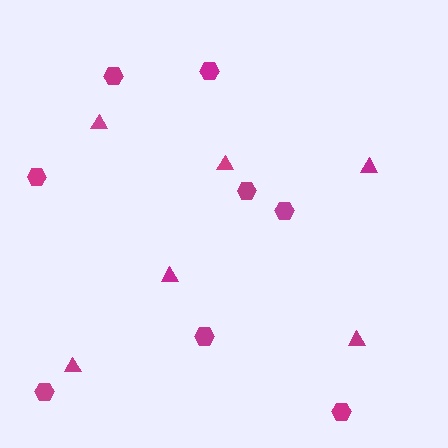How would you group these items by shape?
There are 2 groups: one group of hexagons (8) and one group of triangles (6).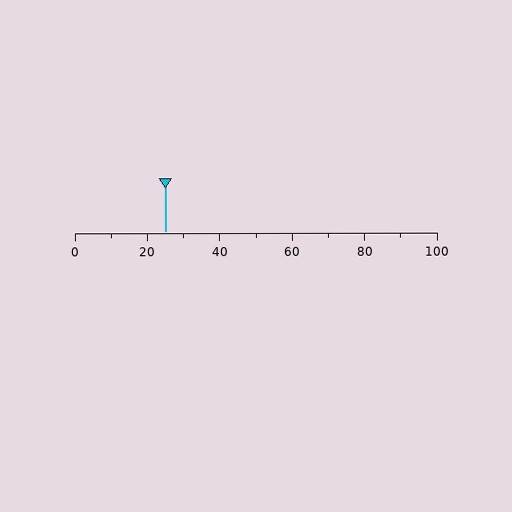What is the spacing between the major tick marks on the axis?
The major ticks are spaced 20 apart.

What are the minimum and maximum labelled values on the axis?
The axis runs from 0 to 100.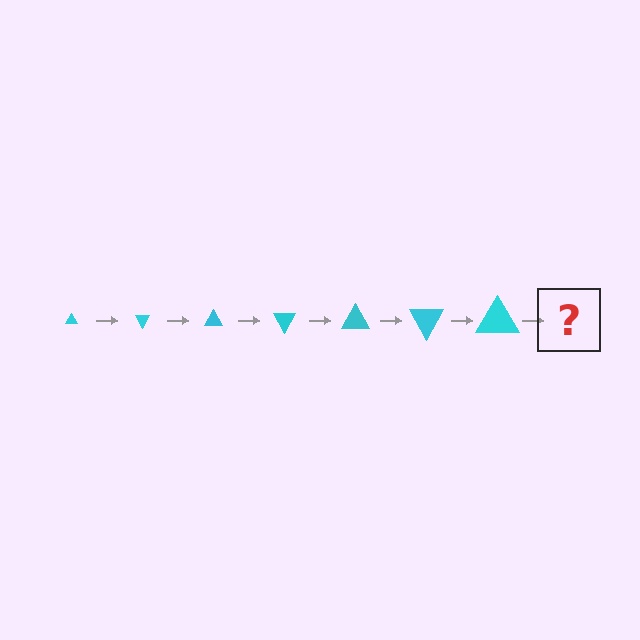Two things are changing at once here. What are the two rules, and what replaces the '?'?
The two rules are that the triangle grows larger each step and it rotates 60 degrees each step. The '?' should be a triangle, larger than the previous one and rotated 420 degrees from the start.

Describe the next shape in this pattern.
It should be a triangle, larger than the previous one and rotated 420 degrees from the start.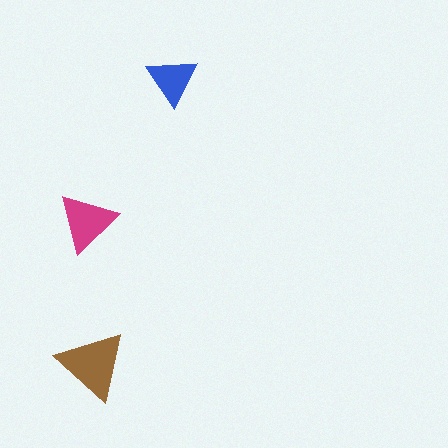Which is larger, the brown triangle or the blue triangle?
The brown one.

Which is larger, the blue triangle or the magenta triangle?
The magenta one.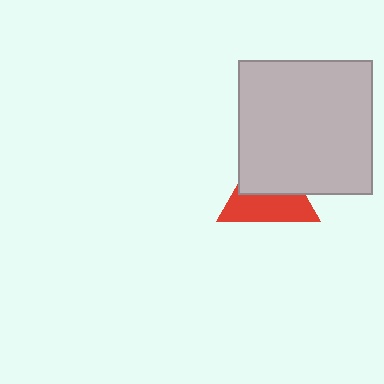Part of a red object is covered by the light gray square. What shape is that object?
It is a triangle.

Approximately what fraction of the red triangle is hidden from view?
Roughly 50% of the red triangle is hidden behind the light gray square.